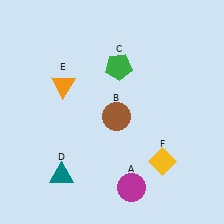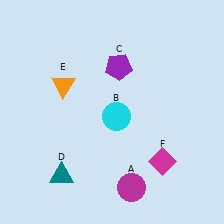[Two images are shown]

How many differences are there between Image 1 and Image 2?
There are 3 differences between the two images.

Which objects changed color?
B changed from brown to cyan. C changed from green to purple. F changed from yellow to magenta.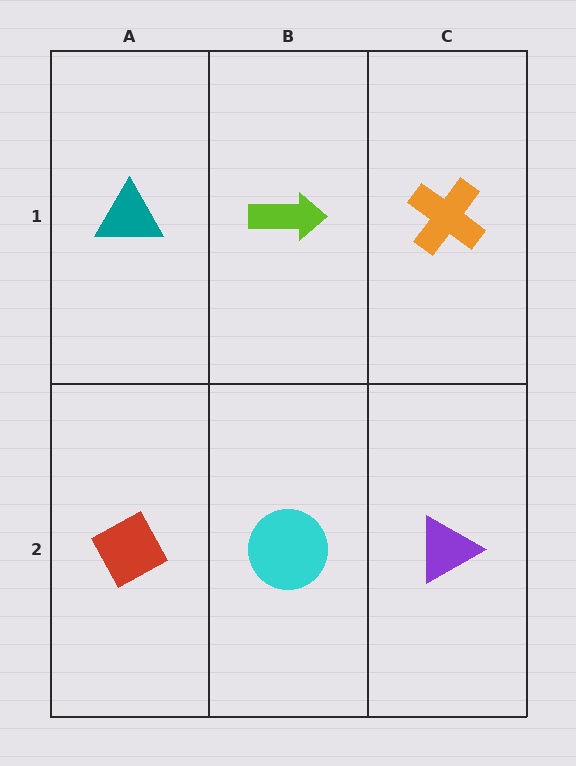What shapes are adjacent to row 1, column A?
A red diamond (row 2, column A), a lime arrow (row 1, column B).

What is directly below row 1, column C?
A purple triangle.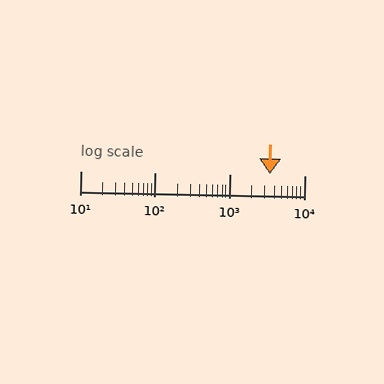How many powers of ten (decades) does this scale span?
The scale spans 3 decades, from 10 to 10000.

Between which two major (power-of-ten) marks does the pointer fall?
The pointer is between 1000 and 10000.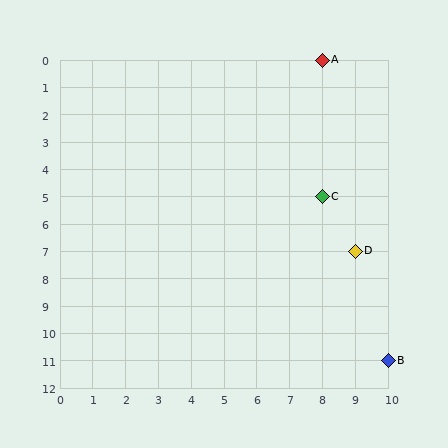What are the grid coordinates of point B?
Point B is at grid coordinates (10, 11).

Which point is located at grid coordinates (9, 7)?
Point D is at (9, 7).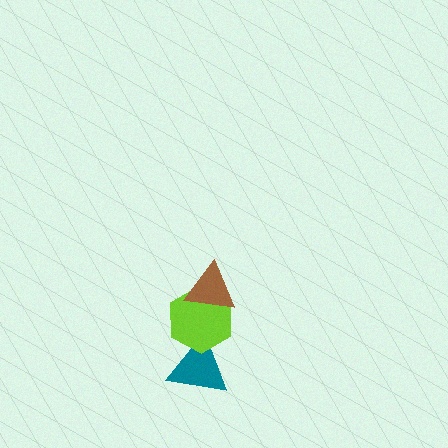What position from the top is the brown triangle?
The brown triangle is 1st from the top.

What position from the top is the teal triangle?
The teal triangle is 3rd from the top.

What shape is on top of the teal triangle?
The lime hexagon is on top of the teal triangle.